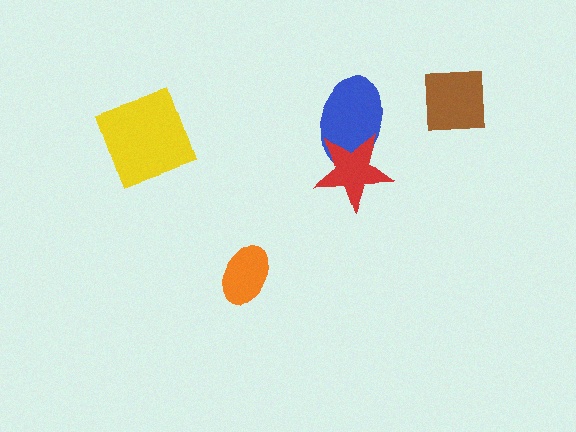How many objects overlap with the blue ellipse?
1 object overlaps with the blue ellipse.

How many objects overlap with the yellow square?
0 objects overlap with the yellow square.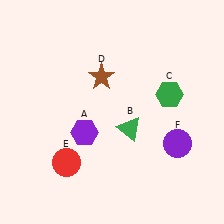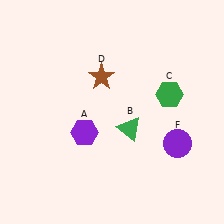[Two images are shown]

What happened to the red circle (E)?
The red circle (E) was removed in Image 2. It was in the bottom-left area of Image 1.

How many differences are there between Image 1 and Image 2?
There is 1 difference between the two images.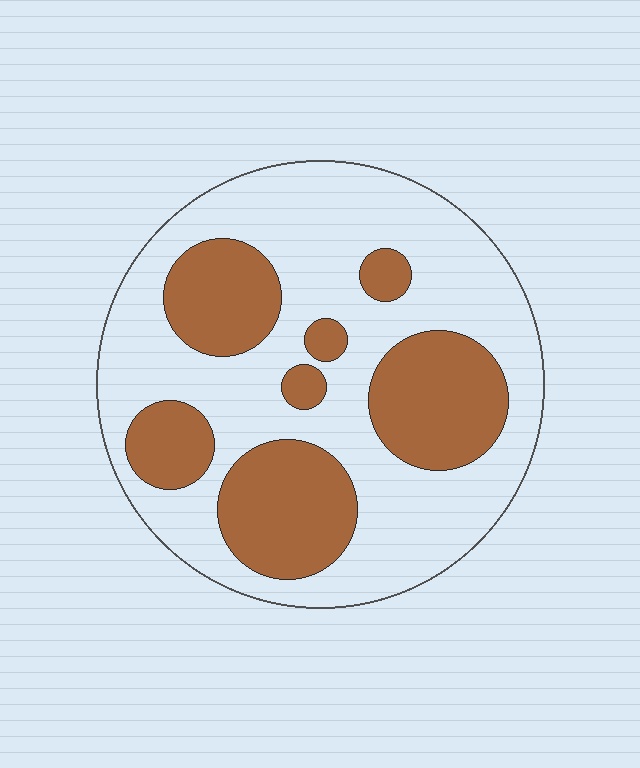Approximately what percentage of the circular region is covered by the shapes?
Approximately 35%.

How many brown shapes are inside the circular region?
7.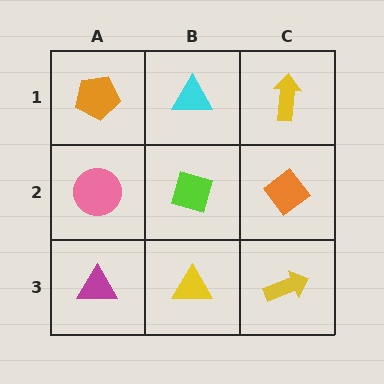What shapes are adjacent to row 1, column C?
An orange diamond (row 2, column C), a cyan triangle (row 1, column B).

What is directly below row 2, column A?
A magenta triangle.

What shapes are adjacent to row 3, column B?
A lime diamond (row 2, column B), a magenta triangle (row 3, column A), a yellow arrow (row 3, column C).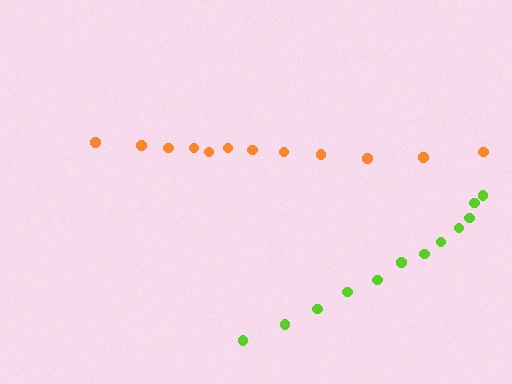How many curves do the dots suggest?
There are 2 distinct paths.